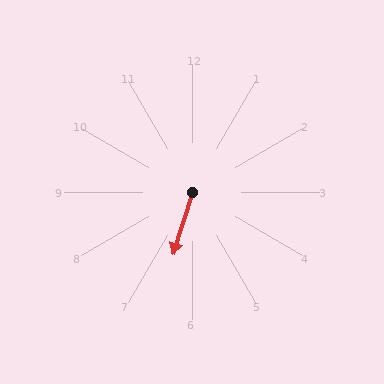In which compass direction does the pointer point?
South.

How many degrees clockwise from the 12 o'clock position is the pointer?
Approximately 197 degrees.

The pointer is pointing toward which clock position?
Roughly 7 o'clock.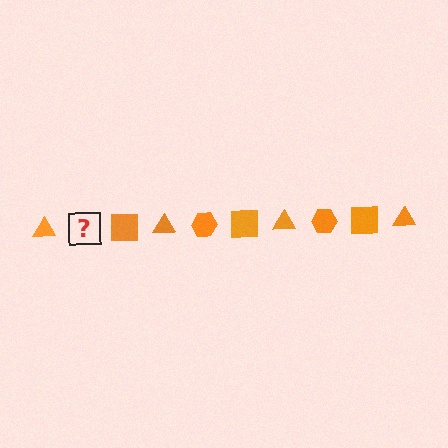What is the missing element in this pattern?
The missing element is an orange hexagon.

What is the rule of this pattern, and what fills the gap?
The rule is that the pattern cycles through triangle, hexagon, square shapes in orange. The gap should be filled with an orange hexagon.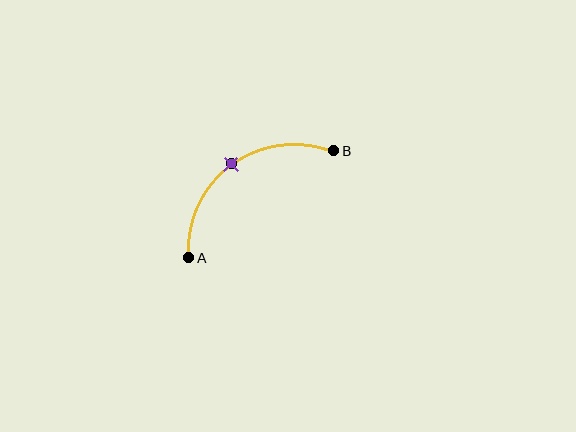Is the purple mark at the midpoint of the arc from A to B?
Yes. The purple mark lies on the arc at equal arc-length from both A and B — it is the arc midpoint.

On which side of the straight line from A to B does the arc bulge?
The arc bulges above and to the left of the straight line connecting A and B.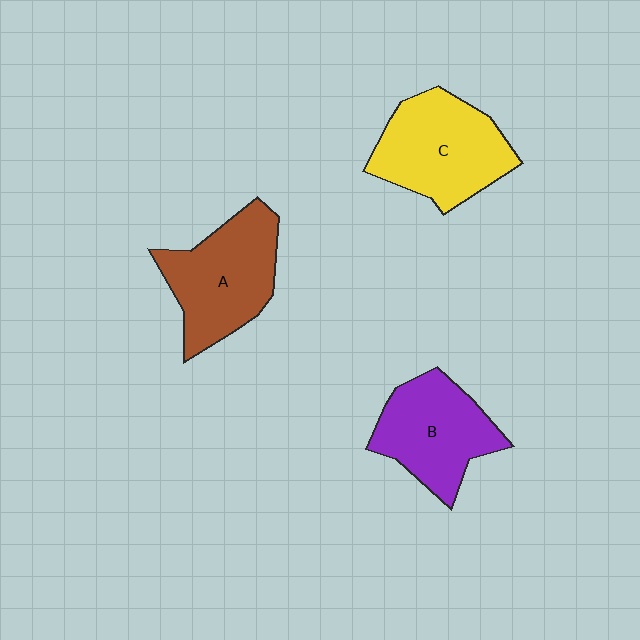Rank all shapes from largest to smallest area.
From largest to smallest: C (yellow), A (brown), B (purple).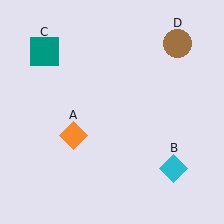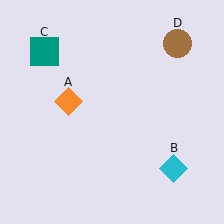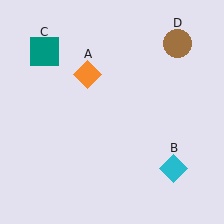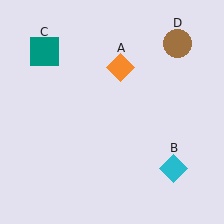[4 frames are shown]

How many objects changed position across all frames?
1 object changed position: orange diamond (object A).